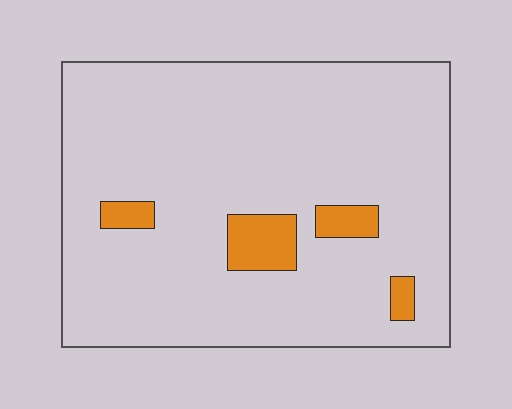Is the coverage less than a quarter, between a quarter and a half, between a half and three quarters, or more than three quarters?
Less than a quarter.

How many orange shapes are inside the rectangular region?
4.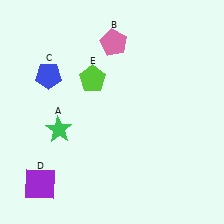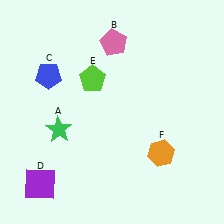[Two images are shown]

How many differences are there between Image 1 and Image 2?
There is 1 difference between the two images.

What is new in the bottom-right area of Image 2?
An orange hexagon (F) was added in the bottom-right area of Image 2.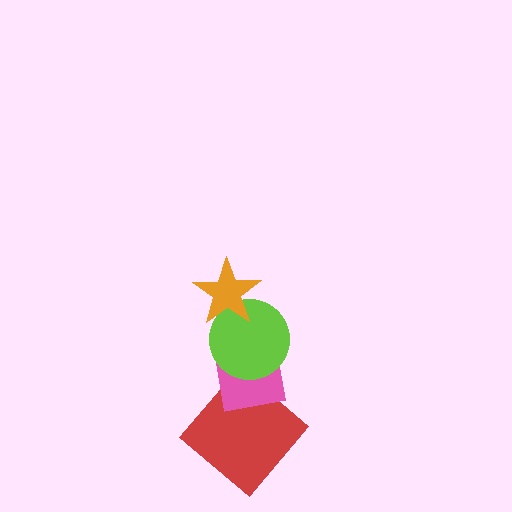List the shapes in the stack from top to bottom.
From top to bottom: the orange star, the lime circle, the pink square, the red diamond.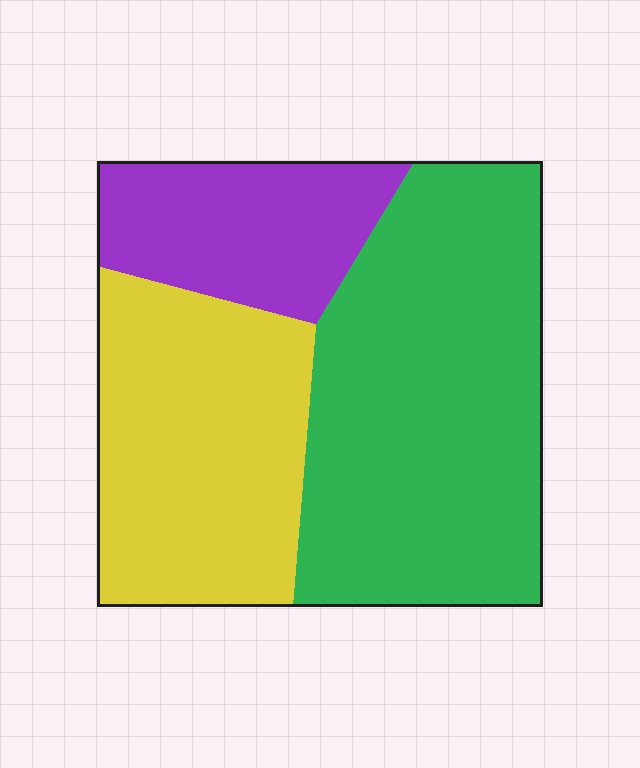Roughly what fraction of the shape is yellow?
Yellow takes up about one third (1/3) of the shape.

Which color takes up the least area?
Purple, at roughly 20%.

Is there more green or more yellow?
Green.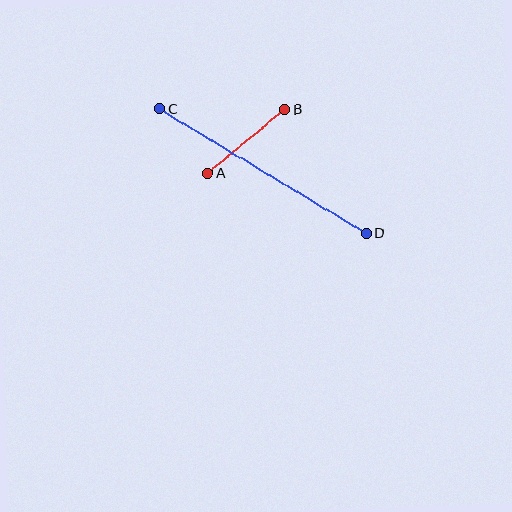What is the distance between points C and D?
The distance is approximately 242 pixels.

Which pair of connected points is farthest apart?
Points C and D are farthest apart.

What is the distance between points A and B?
The distance is approximately 99 pixels.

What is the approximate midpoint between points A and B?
The midpoint is at approximately (246, 142) pixels.